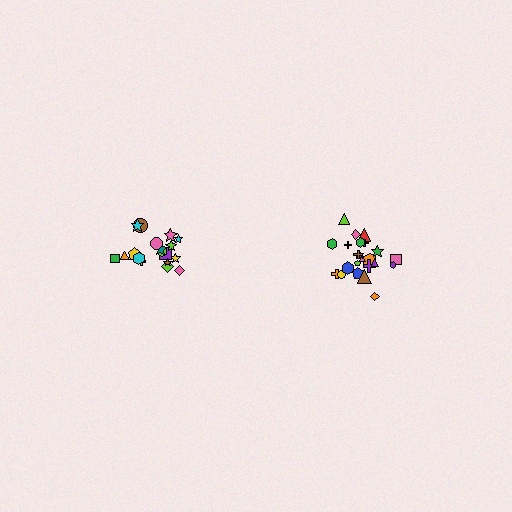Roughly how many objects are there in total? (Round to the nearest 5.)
Roughly 45 objects in total.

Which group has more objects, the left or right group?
The right group.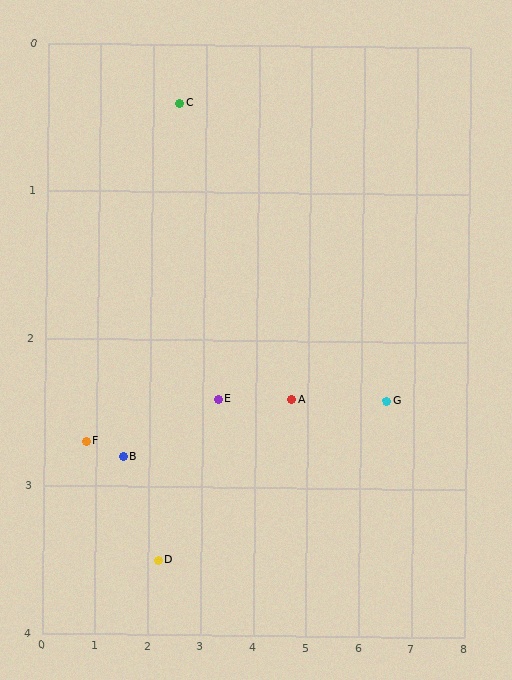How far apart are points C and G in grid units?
Points C and G are about 4.5 grid units apart.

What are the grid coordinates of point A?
Point A is at approximately (4.7, 2.4).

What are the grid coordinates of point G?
Point G is at approximately (6.5, 2.4).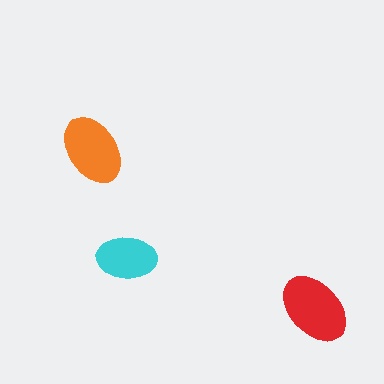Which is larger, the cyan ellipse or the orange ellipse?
The orange one.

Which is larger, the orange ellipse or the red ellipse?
The red one.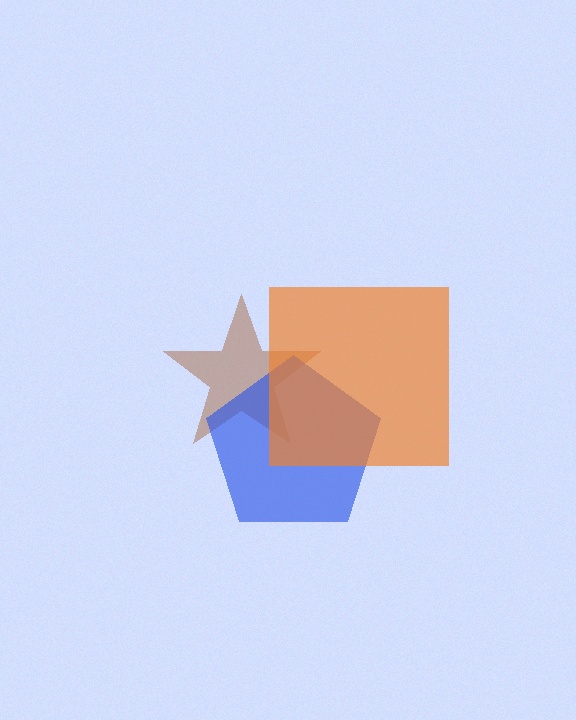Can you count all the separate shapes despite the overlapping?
Yes, there are 3 separate shapes.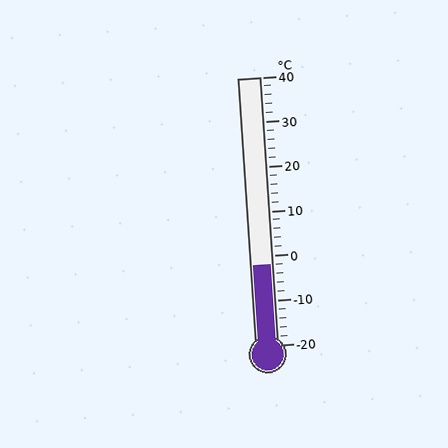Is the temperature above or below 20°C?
The temperature is below 20°C.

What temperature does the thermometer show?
The thermometer shows approximately -2°C.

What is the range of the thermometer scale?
The thermometer scale ranges from -20°C to 40°C.